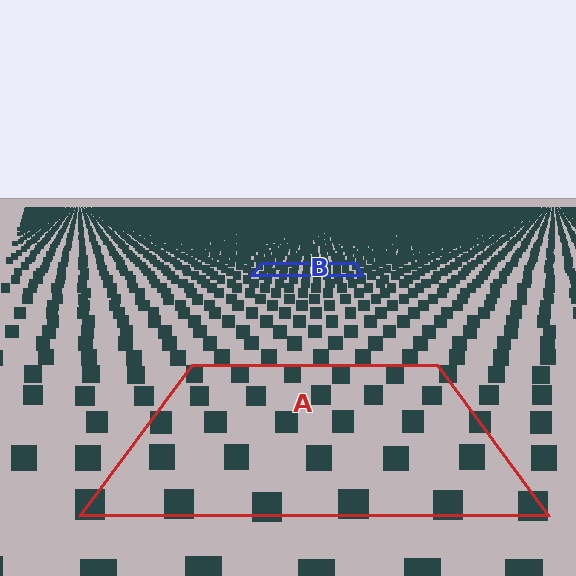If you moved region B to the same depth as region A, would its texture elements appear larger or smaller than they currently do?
They would appear larger. At a closer depth, the same texture elements are projected at a bigger on-screen size.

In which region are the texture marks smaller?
The texture marks are smaller in region B, because it is farther away.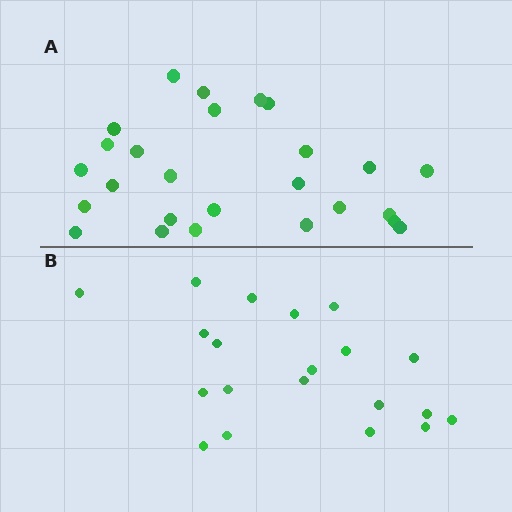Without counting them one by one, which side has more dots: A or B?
Region A (the top region) has more dots.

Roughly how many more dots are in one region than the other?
Region A has about 6 more dots than region B.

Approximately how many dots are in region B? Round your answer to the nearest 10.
About 20 dots.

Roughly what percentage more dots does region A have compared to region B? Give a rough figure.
About 30% more.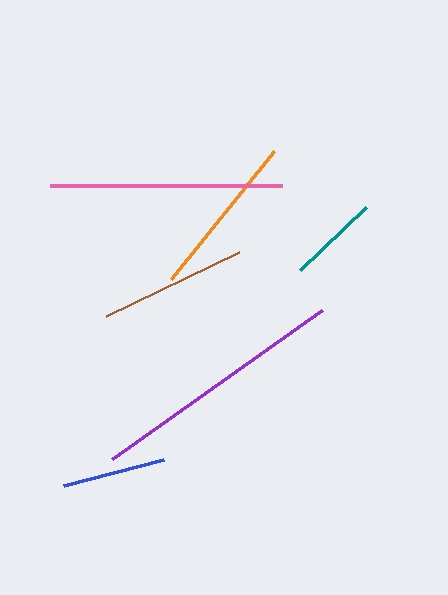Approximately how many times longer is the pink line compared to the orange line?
The pink line is approximately 1.4 times the length of the orange line.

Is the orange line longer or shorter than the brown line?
The orange line is longer than the brown line.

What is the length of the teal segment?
The teal segment is approximately 92 pixels long.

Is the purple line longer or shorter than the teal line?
The purple line is longer than the teal line.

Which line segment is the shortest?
The teal line is the shortest at approximately 92 pixels.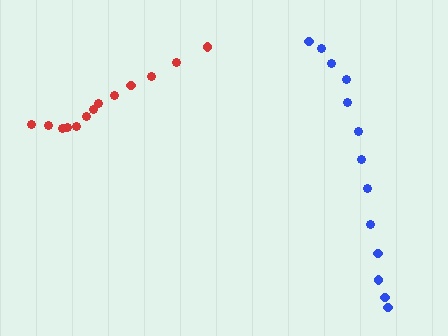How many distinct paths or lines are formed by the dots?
There are 2 distinct paths.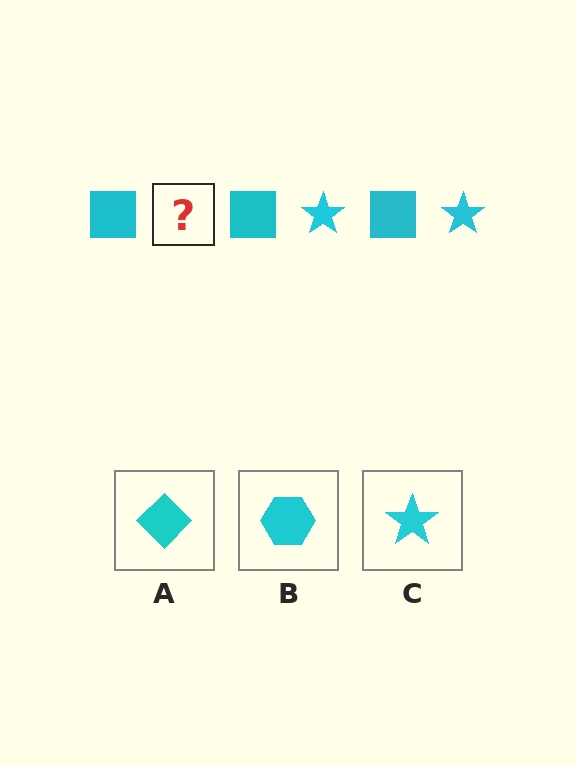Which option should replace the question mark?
Option C.